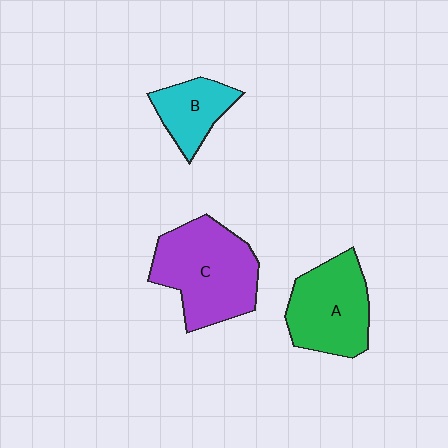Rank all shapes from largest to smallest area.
From largest to smallest: C (purple), A (green), B (cyan).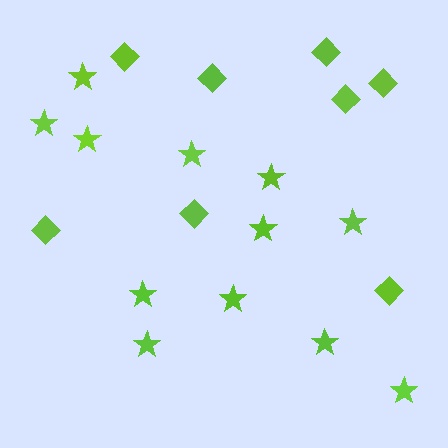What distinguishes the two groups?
There are 2 groups: one group of diamonds (8) and one group of stars (12).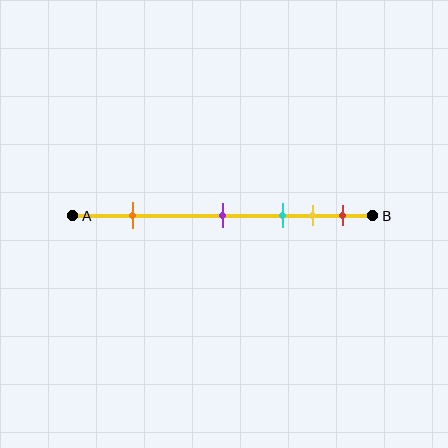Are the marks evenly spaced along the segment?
No, the marks are not evenly spaced.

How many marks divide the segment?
There are 5 marks dividing the segment.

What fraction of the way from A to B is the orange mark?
The orange mark is approximately 20% (0.2) of the way from A to B.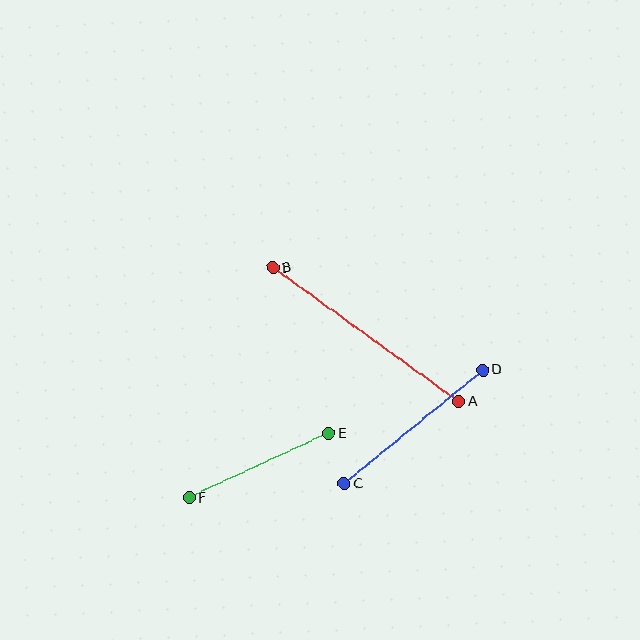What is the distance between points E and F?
The distance is approximately 154 pixels.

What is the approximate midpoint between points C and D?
The midpoint is at approximately (413, 427) pixels.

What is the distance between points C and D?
The distance is approximately 179 pixels.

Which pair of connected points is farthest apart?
Points A and B are farthest apart.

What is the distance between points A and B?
The distance is approximately 229 pixels.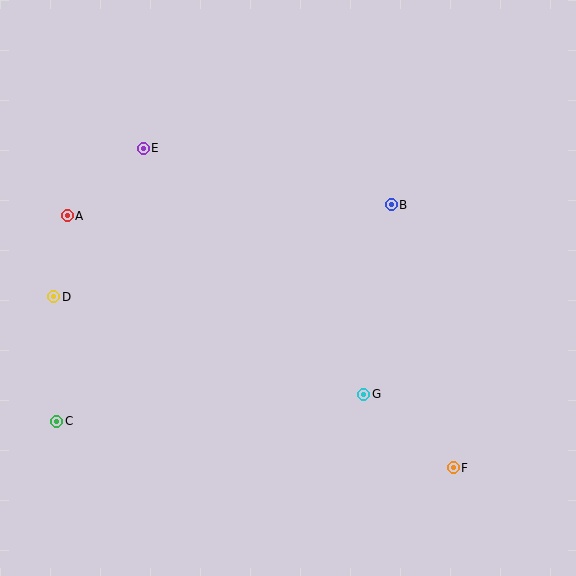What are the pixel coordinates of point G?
Point G is at (364, 394).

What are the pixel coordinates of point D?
Point D is at (54, 297).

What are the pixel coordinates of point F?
Point F is at (453, 468).